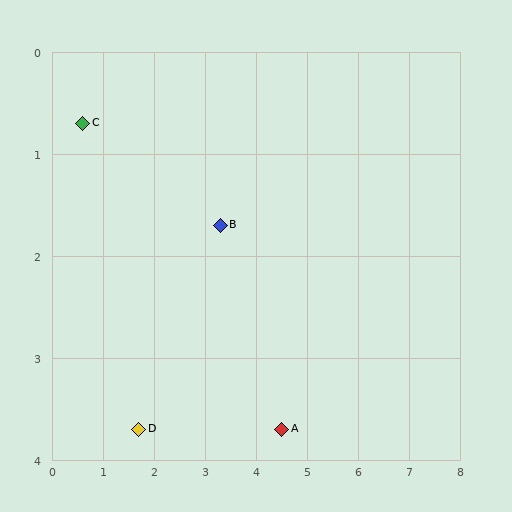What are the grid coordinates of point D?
Point D is at approximately (1.7, 3.7).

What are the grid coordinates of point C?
Point C is at approximately (0.6, 0.7).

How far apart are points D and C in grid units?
Points D and C are about 3.2 grid units apart.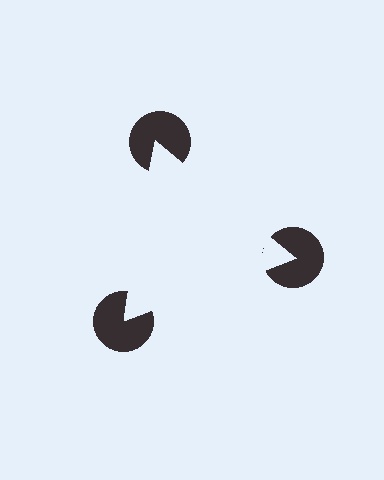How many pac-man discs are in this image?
There are 3 — one at each vertex of the illusory triangle.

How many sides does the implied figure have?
3 sides.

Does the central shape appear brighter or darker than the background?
It typically appears slightly brighter than the background, even though no actual brightness change is drawn.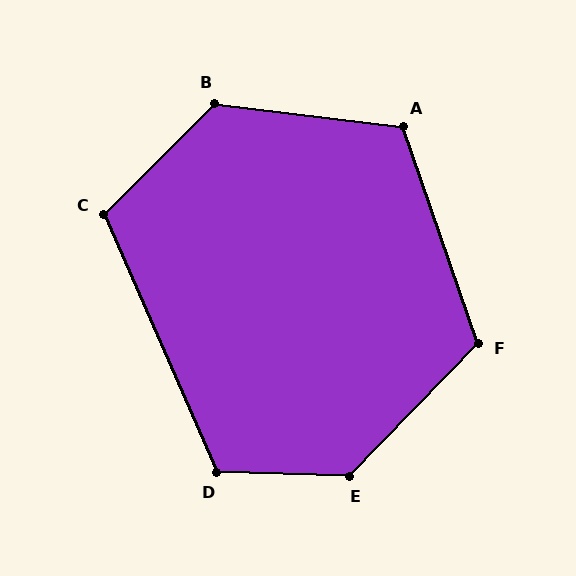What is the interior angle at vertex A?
Approximately 116 degrees (obtuse).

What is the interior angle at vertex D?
Approximately 115 degrees (obtuse).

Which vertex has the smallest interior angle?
C, at approximately 112 degrees.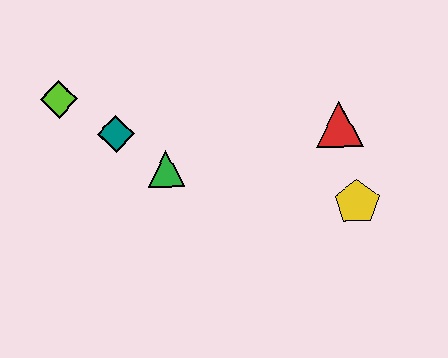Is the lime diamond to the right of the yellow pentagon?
No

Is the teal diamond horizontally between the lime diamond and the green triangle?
Yes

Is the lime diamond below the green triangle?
No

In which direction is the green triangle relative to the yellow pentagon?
The green triangle is to the left of the yellow pentagon.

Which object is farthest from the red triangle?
The lime diamond is farthest from the red triangle.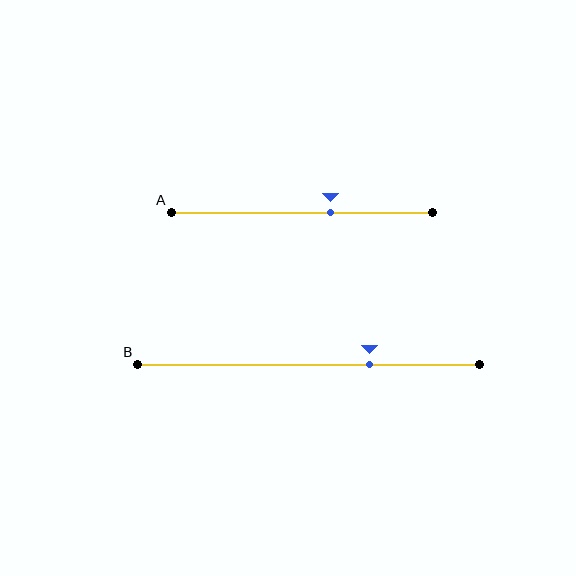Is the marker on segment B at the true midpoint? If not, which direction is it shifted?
No, the marker on segment B is shifted to the right by about 18% of the segment length.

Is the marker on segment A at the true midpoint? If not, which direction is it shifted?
No, the marker on segment A is shifted to the right by about 11% of the segment length.